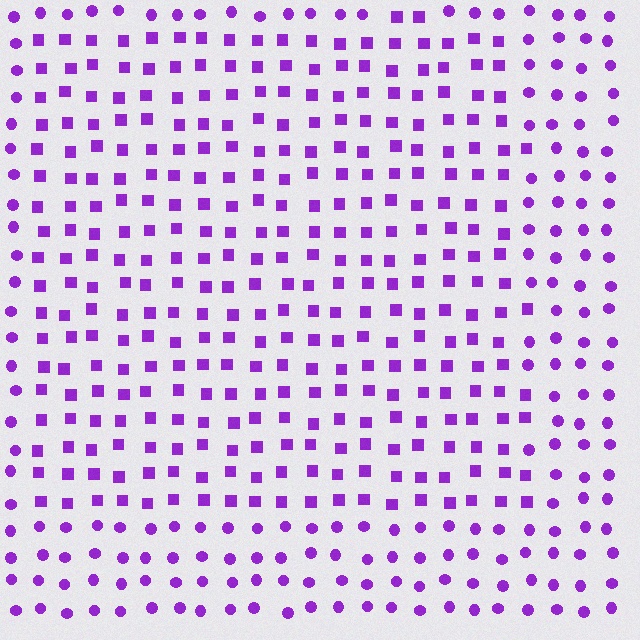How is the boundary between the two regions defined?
The boundary is defined by a change in element shape: squares inside vs. circles outside. All elements share the same color and spacing.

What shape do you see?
I see a rectangle.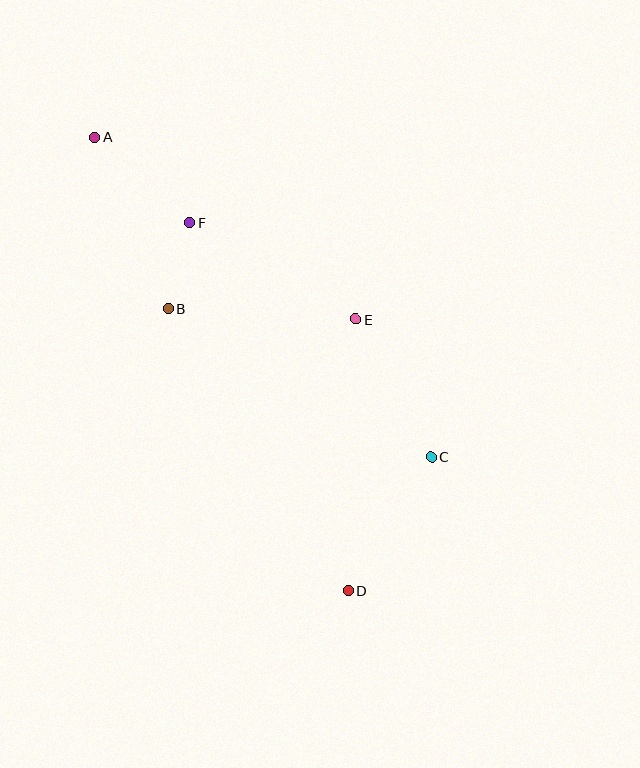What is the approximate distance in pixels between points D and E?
The distance between D and E is approximately 271 pixels.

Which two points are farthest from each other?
Points A and D are farthest from each other.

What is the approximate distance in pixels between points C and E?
The distance between C and E is approximately 156 pixels.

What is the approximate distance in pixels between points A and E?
The distance between A and E is approximately 318 pixels.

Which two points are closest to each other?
Points B and F are closest to each other.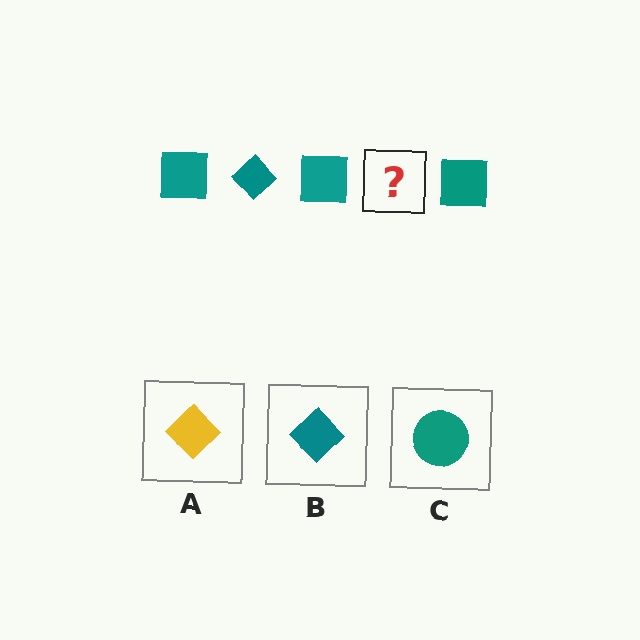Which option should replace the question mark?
Option B.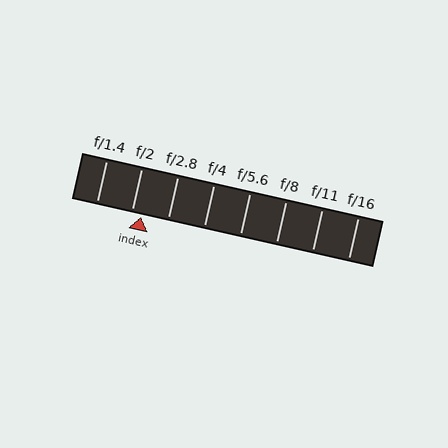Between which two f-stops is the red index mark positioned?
The index mark is between f/2 and f/2.8.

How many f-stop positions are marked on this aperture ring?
There are 8 f-stop positions marked.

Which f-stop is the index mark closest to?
The index mark is closest to f/2.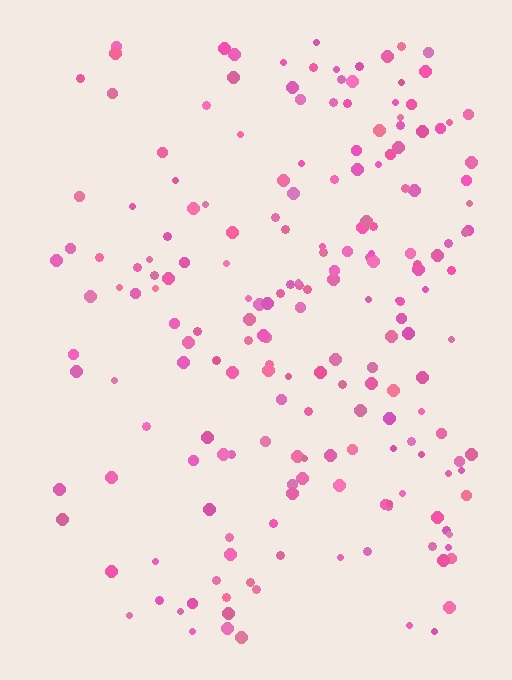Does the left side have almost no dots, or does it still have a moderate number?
Still a moderate number, just noticeably fewer than the right.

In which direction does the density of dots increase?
From left to right, with the right side densest.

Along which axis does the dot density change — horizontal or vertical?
Horizontal.